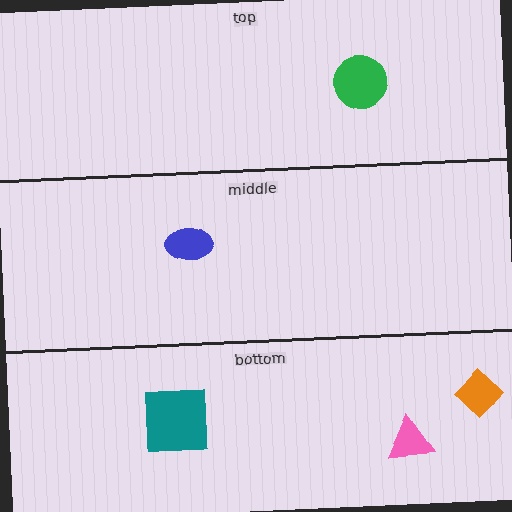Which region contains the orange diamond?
The bottom region.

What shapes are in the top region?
The green circle.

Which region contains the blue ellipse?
The middle region.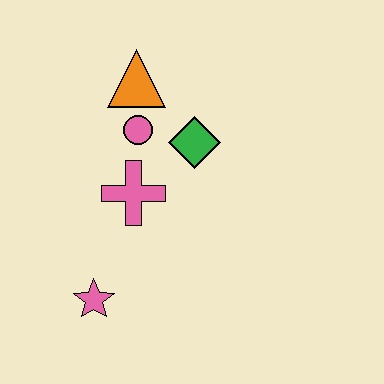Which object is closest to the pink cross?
The pink circle is closest to the pink cross.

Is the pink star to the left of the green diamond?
Yes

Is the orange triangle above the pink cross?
Yes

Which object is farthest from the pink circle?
The pink star is farthest from the pink circle.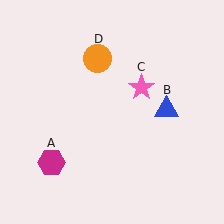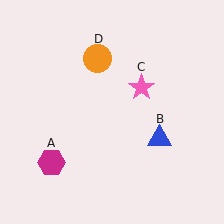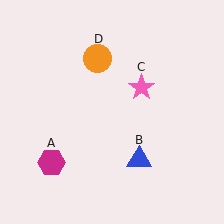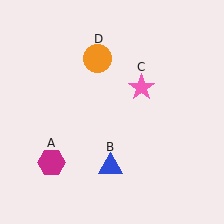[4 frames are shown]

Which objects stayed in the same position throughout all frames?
Magenta hexagon (object A) and pink star (object C) and orange circle (object D) remained stationary.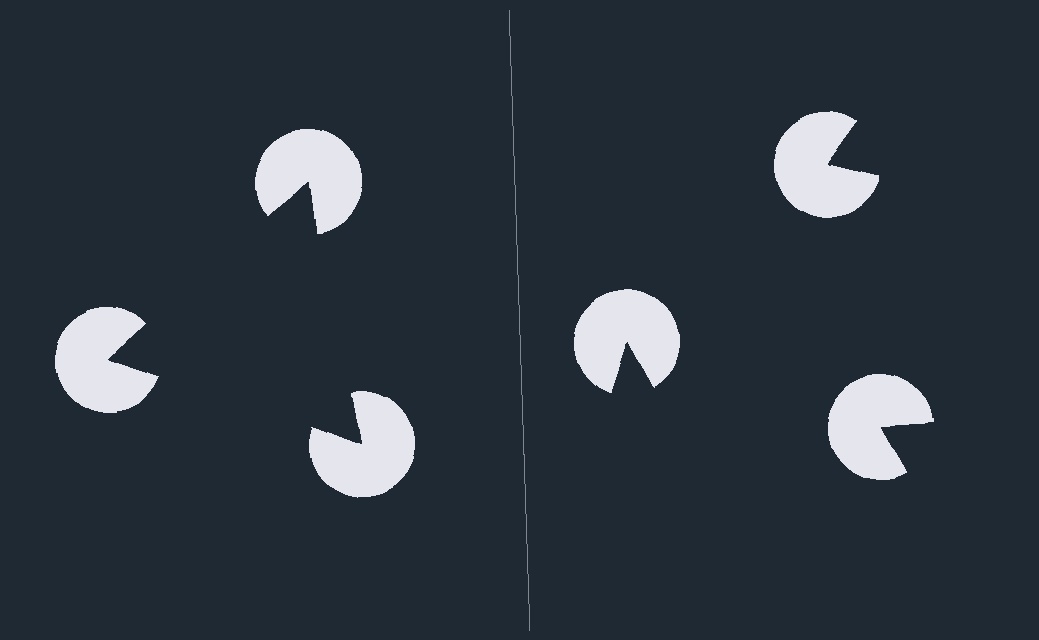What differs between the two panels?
The pac-man discs are positioned identically on both sides; only the wedge orientations differ. On the left they align to a triangle; on the right they are misaligned.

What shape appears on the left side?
An illusory triangle.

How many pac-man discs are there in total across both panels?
6 — 3 on each side.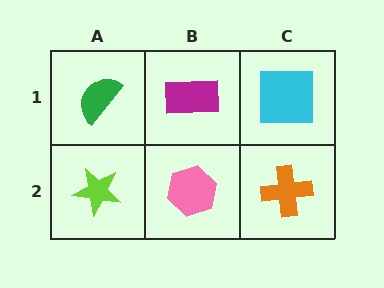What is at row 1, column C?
A cyan square.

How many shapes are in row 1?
3 shapes.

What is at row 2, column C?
An orange cross.